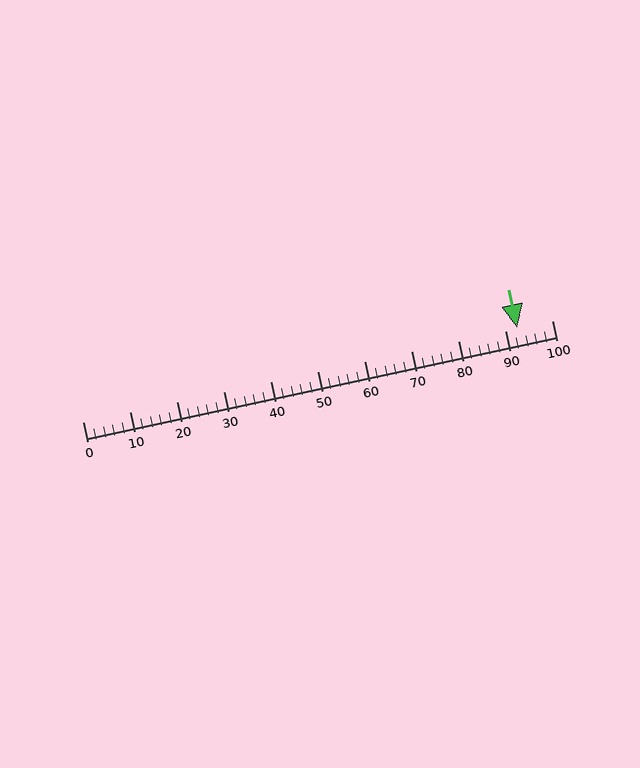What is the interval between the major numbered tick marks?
The major tick marks are spaced 10 units apart.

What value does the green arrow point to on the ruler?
The green arrow points to approximately 92.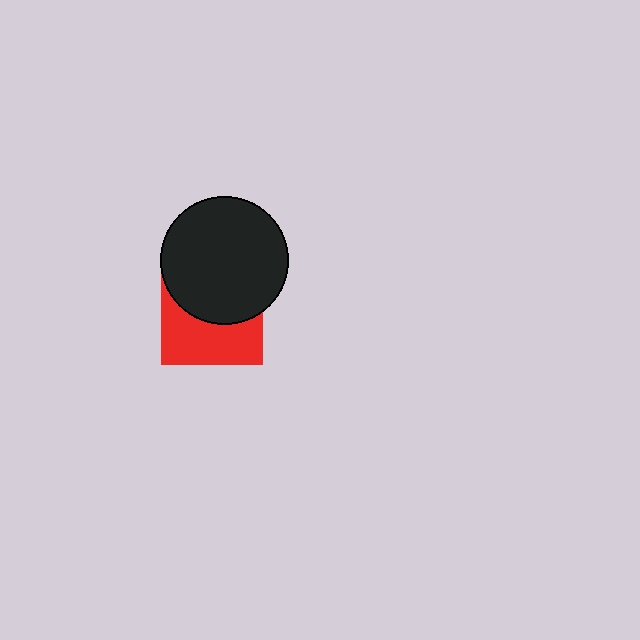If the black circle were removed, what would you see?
You would see the complete red square.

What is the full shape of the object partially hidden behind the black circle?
The partially hidden object is a red square.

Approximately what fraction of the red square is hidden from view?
Roughly 52% of the red square is hidden behind the black circle.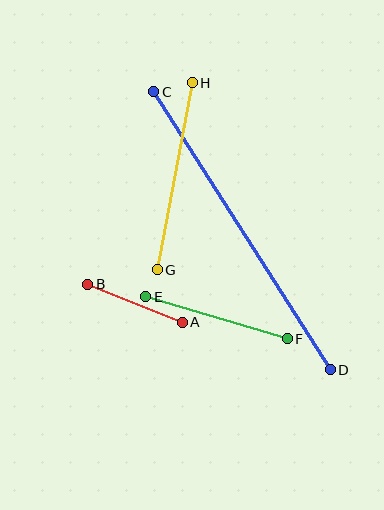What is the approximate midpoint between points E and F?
The midpoint is at approximately (216, 318) pixels.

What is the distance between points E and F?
The distance is approximately 148 pixels.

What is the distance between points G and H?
The distance is approximately 191 pixels.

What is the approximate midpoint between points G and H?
The midpoint is at approximately (175, 176) pixels.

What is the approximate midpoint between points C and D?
The midpoint is at approximately (242, 231) pixels.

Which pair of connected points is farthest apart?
Points C and D are farthest apart.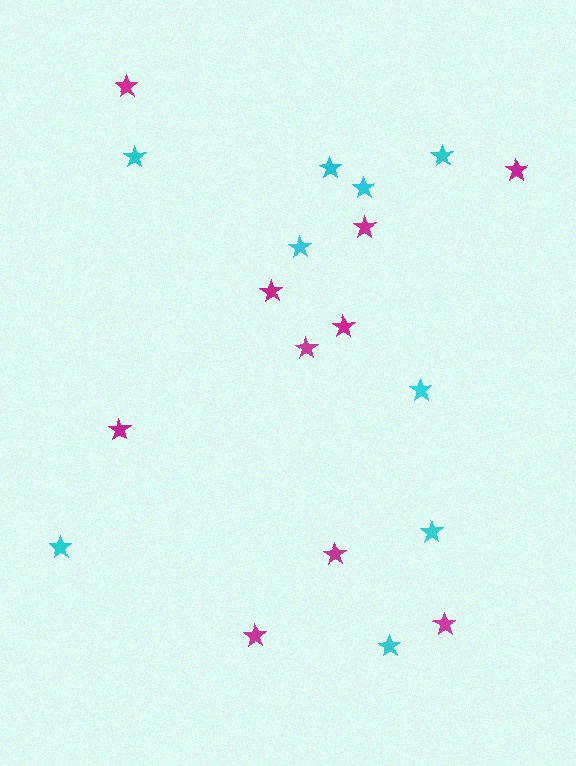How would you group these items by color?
There are 2 groups: one group of cyan stars (9) and one group of magenta stars (10).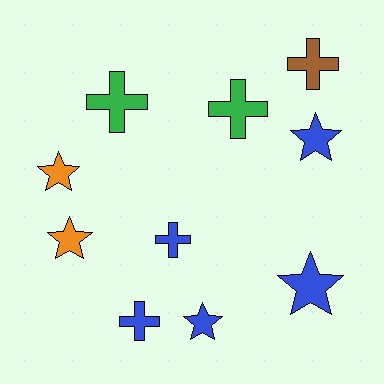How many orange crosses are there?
There are no orange crosses.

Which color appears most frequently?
Blue, with 5 objects.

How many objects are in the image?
There are 10 objects.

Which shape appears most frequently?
Star, with 5 objects.